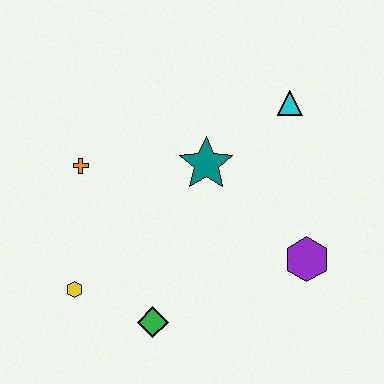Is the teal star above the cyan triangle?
No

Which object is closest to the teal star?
The cyan triangle is closest to the teal star.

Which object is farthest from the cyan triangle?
The yellow hexagon is farthest from the cyan triangle.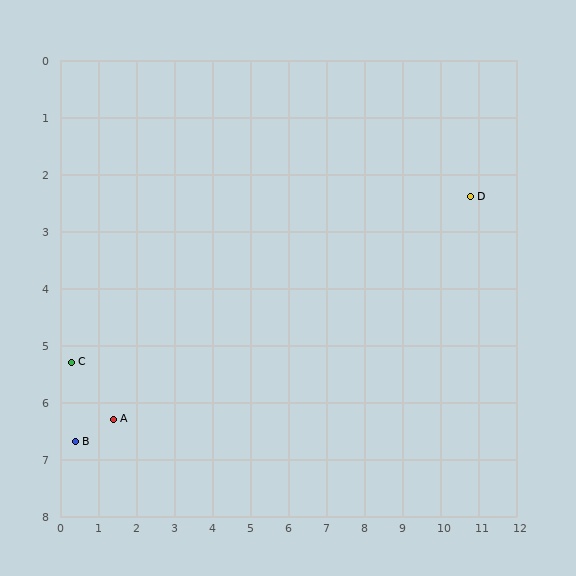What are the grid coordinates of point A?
Point A is at approximately (1.4, 6.3).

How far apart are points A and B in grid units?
Points A and B are about 1.1 grid units apart.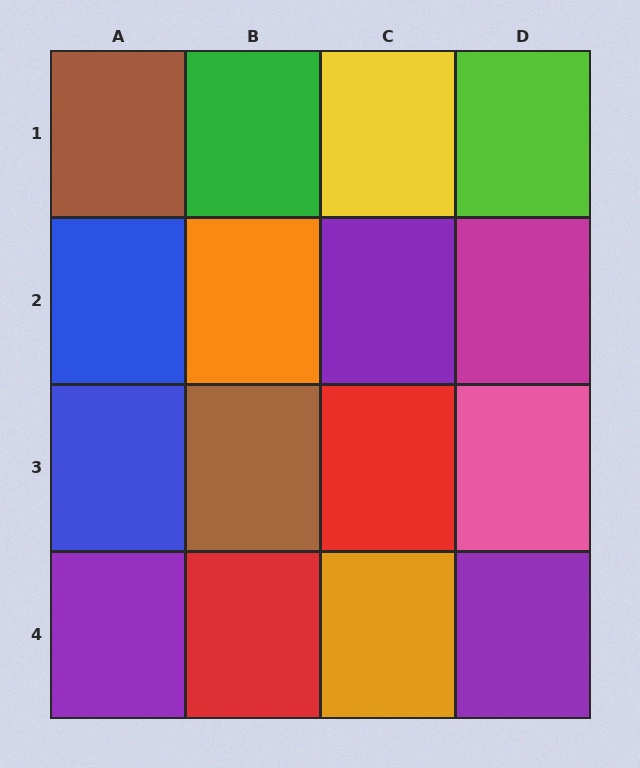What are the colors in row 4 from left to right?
Purple, red, orange, purple.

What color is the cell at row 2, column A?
Blue.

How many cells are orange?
2 cells are orange.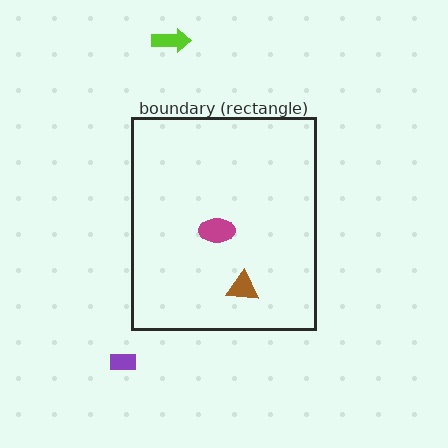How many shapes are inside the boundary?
2 inside, 2 outside.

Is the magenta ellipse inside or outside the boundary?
Inside.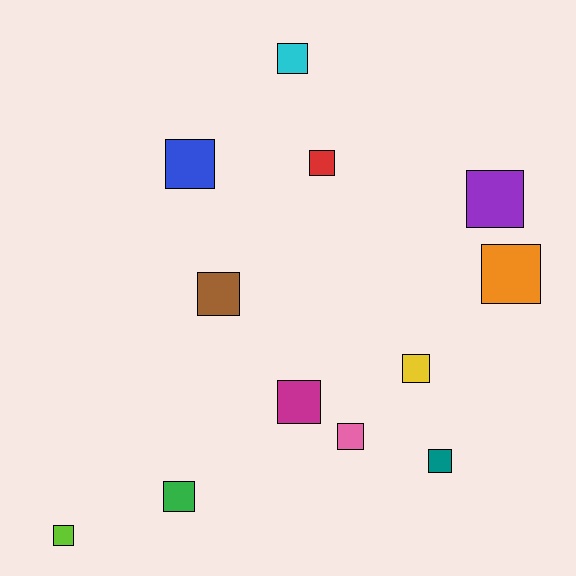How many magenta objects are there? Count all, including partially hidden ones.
There is 1 magenta object.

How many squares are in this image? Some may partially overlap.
There are 12 squares.